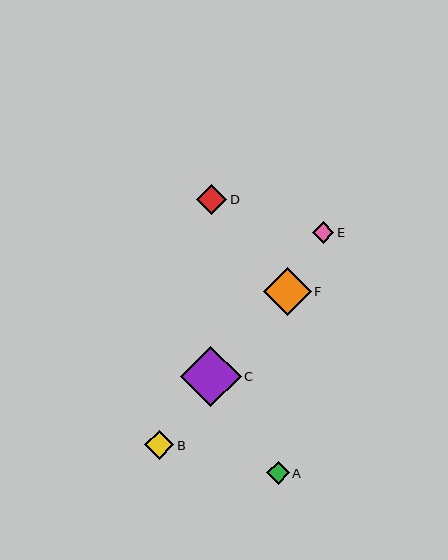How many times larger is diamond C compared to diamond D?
Diamond C is approximately 2.0 times the size of diamond D.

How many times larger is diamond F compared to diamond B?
Diamond F is approximately 1.7 times the size of diamond B.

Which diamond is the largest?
Diamond C is the largest with a size of approximately 60 pixels.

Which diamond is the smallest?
Diamond E is the smallest with a size of approximately 21 pixels.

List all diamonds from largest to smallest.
From largest to smallest: C, F, D, B, A, E.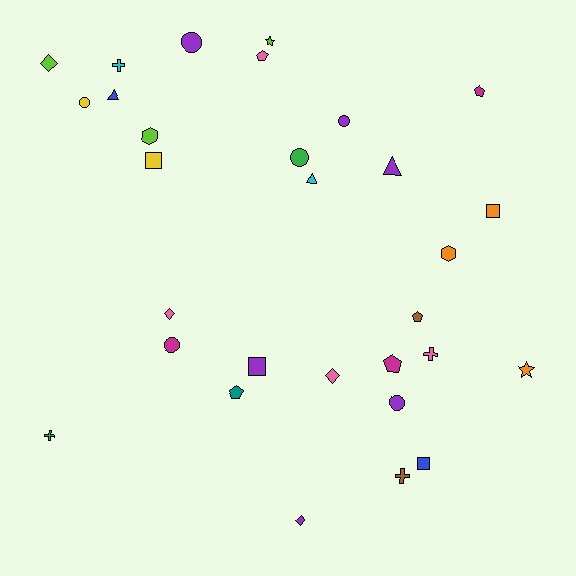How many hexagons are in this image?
There are 2 hexagons.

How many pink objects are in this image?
There are 4 pink objects.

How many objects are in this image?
There are 30 objects.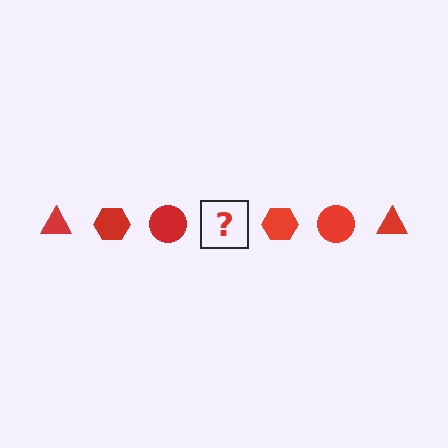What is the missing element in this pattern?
The missing element is a red triangle.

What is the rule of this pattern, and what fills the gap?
The rule is that the pattern cycles through triangle, hexagon, circle shapes in red. The gap should be filled with a red triangle.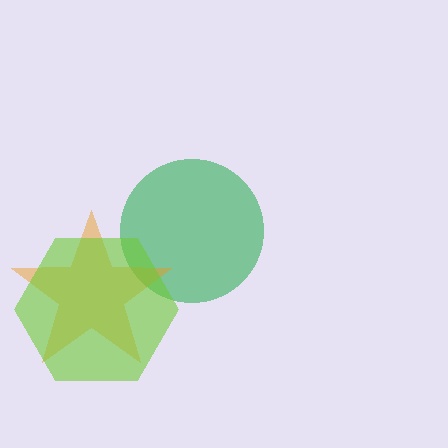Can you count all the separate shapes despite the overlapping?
Yes, there are 3 separate shapes.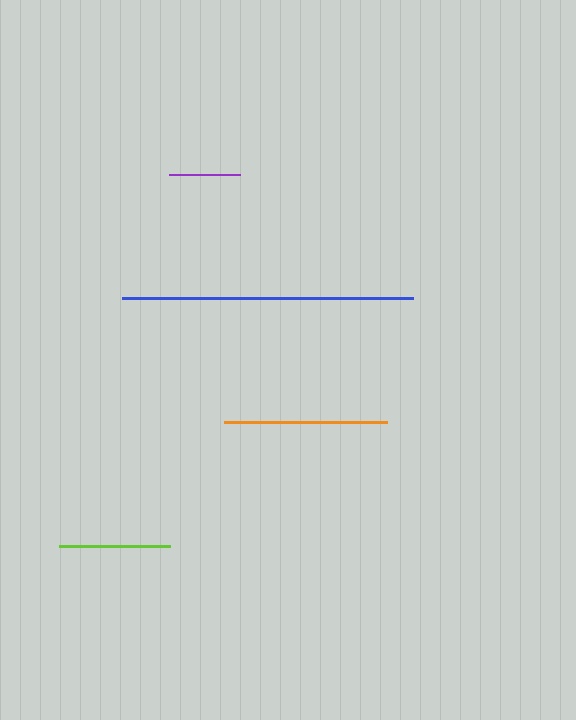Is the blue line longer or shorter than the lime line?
The blue line is longer than the lime line.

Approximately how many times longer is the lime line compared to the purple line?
The lime line is approximately 1.5 times the length of the purple line.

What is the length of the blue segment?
The blue segment is approximately 291 pixels long.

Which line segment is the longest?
The blue line is the longest at approximately 291 pixels.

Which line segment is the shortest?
The purple line is the shortest at approximately 72 pixels.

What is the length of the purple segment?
The purple segment is approximately 72 pixels long.